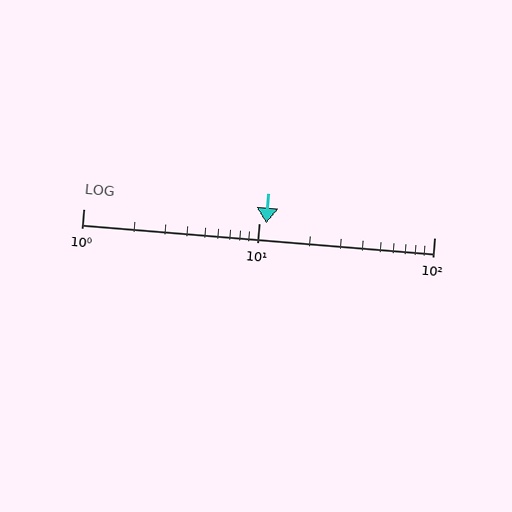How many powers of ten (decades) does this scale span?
The scale spans 2 decades, from 1 to 100.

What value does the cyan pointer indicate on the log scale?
The pointer indicates approximately 11.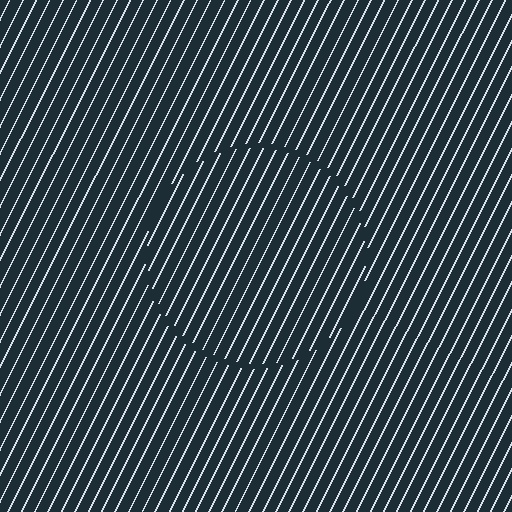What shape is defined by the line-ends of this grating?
An illusory circle. The interior of the shape contains the same grating, shifted by half a period — the contour is defined by the phase discontinuity where line-ends from the inner and outer gratings abut.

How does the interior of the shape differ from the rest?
The interior of the shape contains the same grating, shifted by half a period — the contour is defined by the phase discontinuity where line-ends from the inner and outer gratings abut.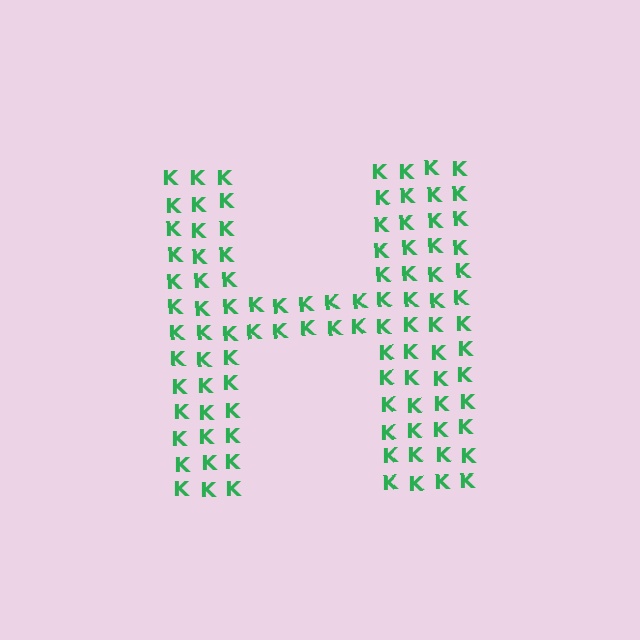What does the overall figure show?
The overall figure shows the letter H.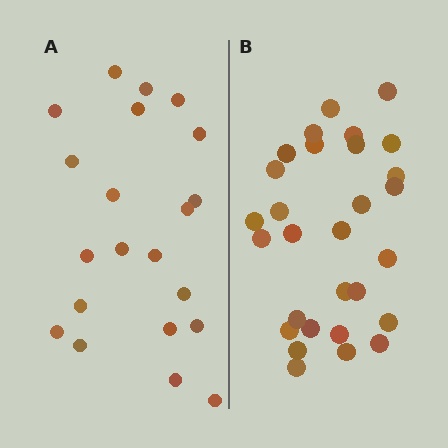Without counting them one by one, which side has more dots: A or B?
Region B (the right region) has more dots.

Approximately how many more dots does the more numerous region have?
Region B has roughly 8 or so more dots than region A.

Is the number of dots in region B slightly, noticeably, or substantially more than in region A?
Region B has noticeably more, but not dramatically so. The ratio is roughly 1.4 to 1.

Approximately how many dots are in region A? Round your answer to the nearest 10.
About 20 dots. (The exact count is 21, which rounds to 20.)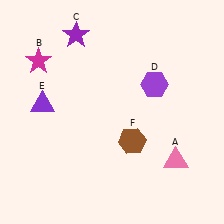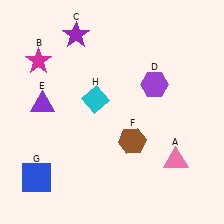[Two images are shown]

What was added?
A blue square (G), a cyan diamond (H) were added in Image 2.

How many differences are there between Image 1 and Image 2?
There are 2 differences between the two images.